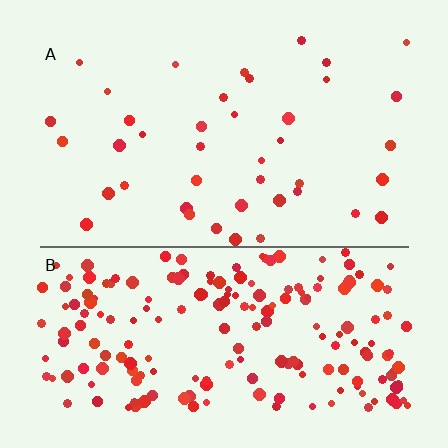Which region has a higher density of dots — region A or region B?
B (the bottom).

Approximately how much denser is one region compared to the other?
Approximately 4.9× — region B over region A.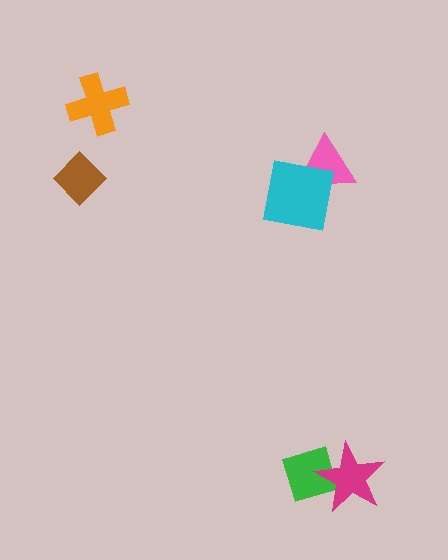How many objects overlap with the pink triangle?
1 object overlaps with the pink triangle.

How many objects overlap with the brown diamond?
0 objects overlap with the brown diamond.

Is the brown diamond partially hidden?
No, no other shape covers it.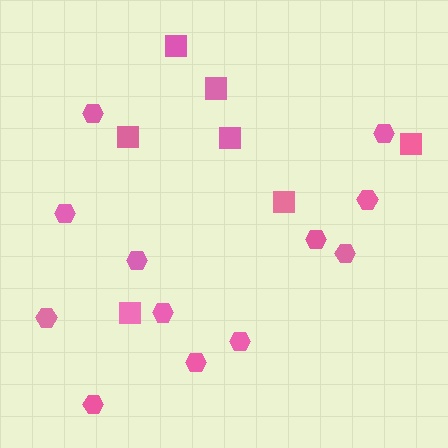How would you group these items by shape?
There are 2 groups: one group of hexagons (12) and one group of squares (7).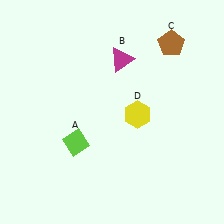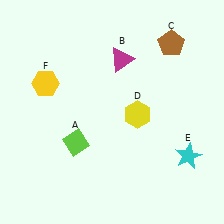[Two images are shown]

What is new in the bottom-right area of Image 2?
A cyan star (E) was added in the bottom-right area of Image 2.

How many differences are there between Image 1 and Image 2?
There are 2 differences between the two images.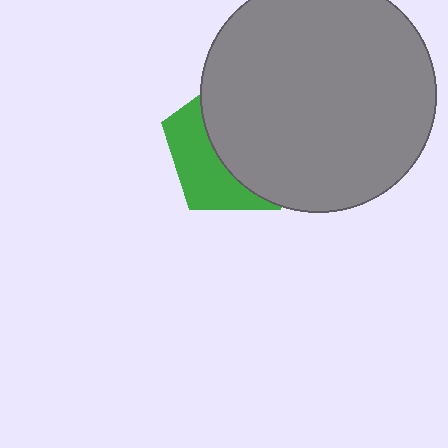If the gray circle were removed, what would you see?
You would see the complete green pentagon.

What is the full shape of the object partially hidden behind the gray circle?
The partially hidden object is a green pentagon.